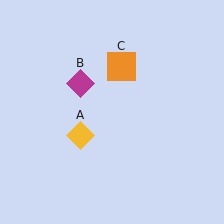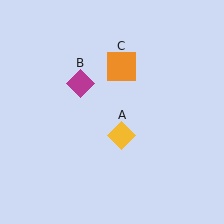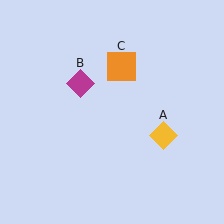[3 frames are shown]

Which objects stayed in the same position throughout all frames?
Magenta diamond (object B) and orange square (object C) remained stationary.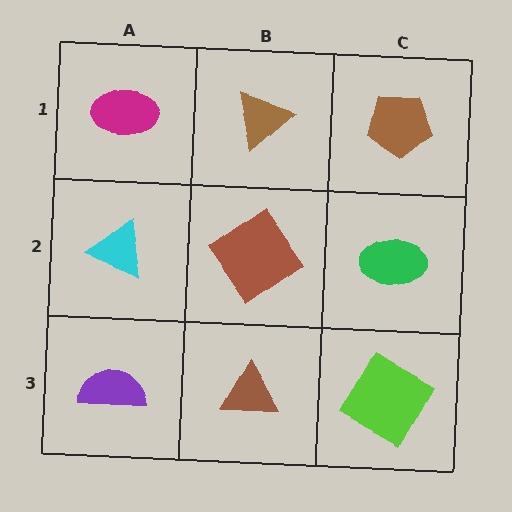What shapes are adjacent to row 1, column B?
A brown diamond (row 2, column B), a magenta ellipse (row 1, column A), a brown pentagon (row 1, column C).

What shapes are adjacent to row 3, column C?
A green ellipse (row 2, column C), a brown triangle (row 3, column B).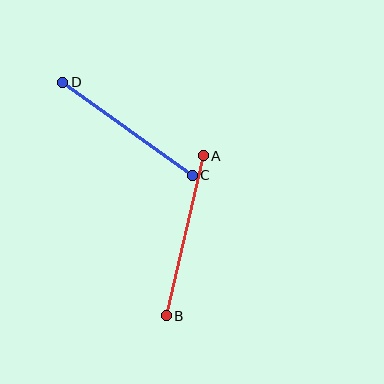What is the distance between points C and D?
The distance is approximately 159 pixels.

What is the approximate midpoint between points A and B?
The midpoint is at approximately (185, 236) pixels.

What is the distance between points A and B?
The distance is approximately 164 pixels.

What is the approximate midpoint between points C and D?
The midpoint is at approximately (128, 129) pixels.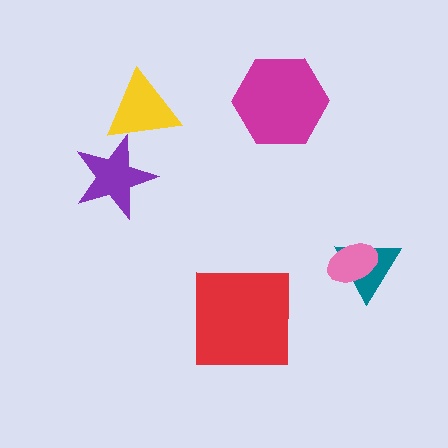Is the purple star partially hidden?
Yes, it is partially covered by another shape.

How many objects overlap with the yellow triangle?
1 object overlaps with the yellow triangle.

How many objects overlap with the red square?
0 objects overlap with the red square.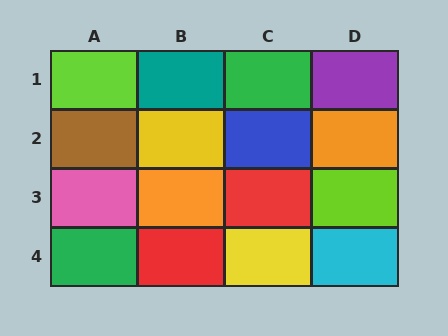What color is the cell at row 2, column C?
Blue.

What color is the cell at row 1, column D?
Purple.